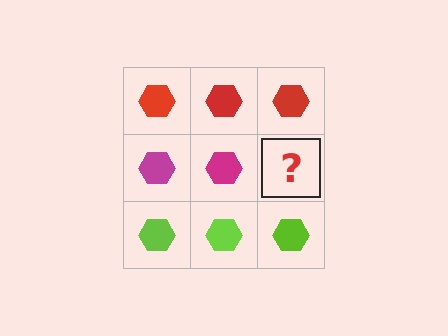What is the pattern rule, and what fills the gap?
The rule is that each row has a consistent color. The gap should be filled with a magenta hexagon.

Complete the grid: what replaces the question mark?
The question mark should be replaced with a magenta hexagon.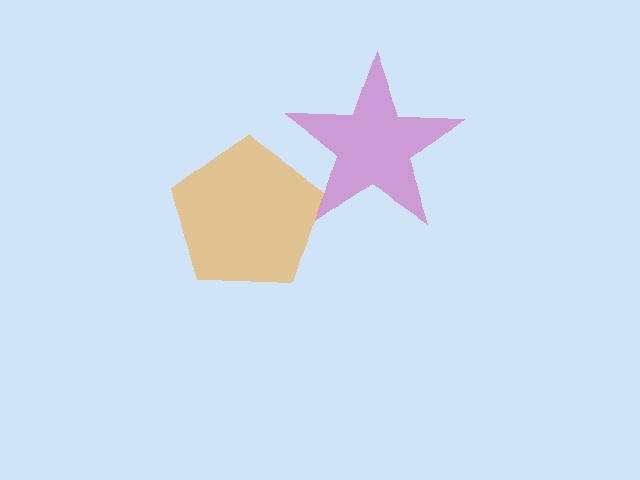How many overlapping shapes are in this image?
There are 2 overlapping shapes in the image.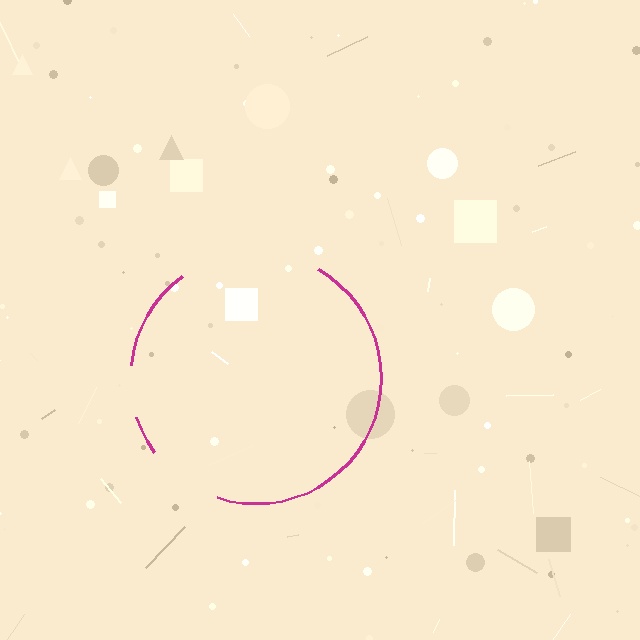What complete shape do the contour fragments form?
The contour fragments form a circle.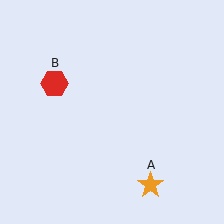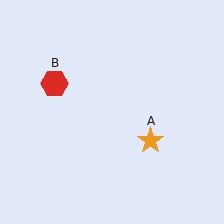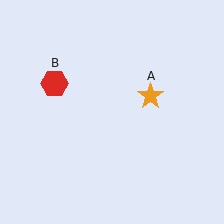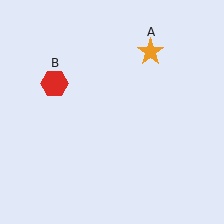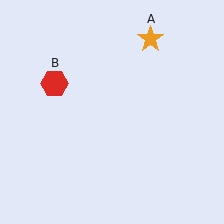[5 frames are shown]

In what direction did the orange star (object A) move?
The orange star (object A) moved up.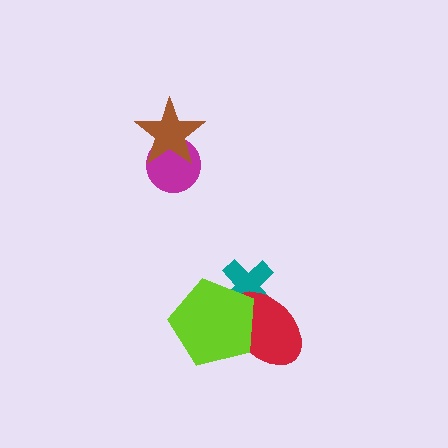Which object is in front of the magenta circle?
The brown star is in front of the magenta circle.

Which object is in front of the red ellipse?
The lime pentagon is in front of the red ellipse.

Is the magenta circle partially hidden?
Yes, it is partially covered by another shape.